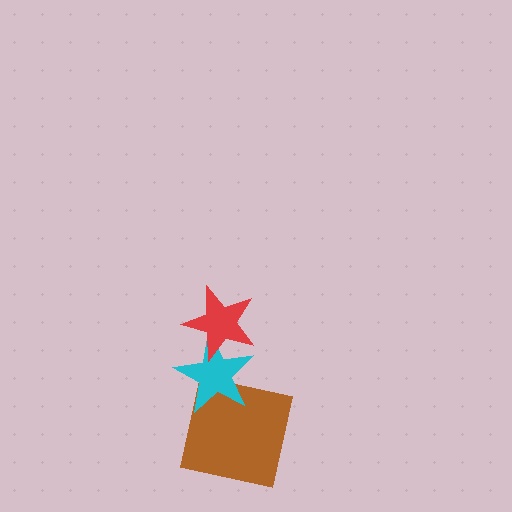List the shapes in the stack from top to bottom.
From top to bottom: the red star, the cyan star, the brown square.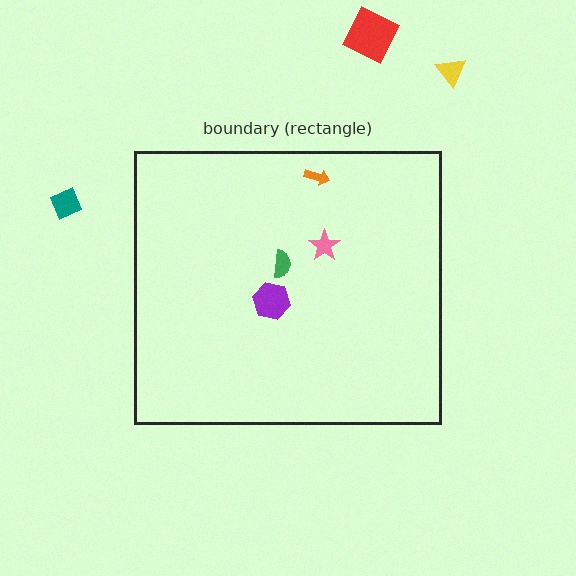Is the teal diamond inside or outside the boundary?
Outside.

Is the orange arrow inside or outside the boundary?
Inside.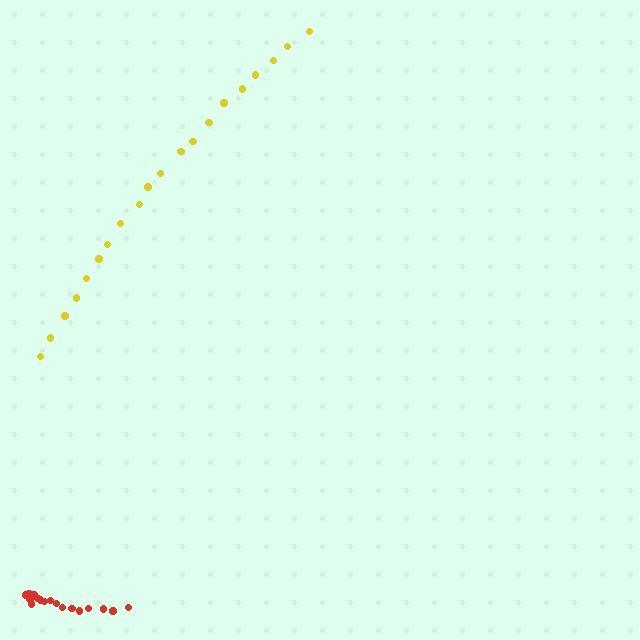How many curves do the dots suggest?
There are 2 distinct paths.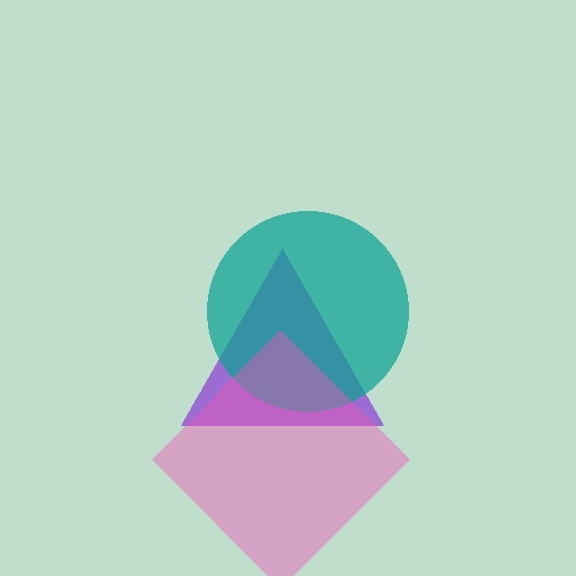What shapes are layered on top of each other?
The layered shapes are: a purple triangle, a teal circle, a pink diamond.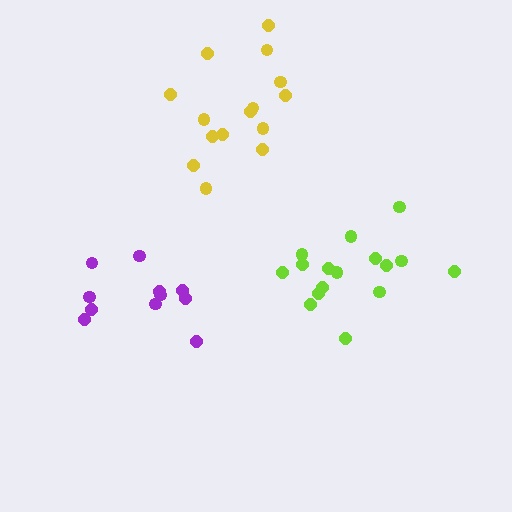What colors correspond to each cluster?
The clusters are colored: lime, yellow, purple.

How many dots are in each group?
Group 1: 16 dots, Group 2: 15 dots, Group 3: 11 dots (42 total).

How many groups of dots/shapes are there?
There are 3 groups.